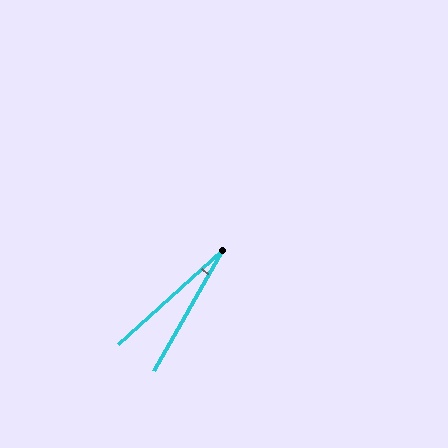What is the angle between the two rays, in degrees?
Approximately 18 degrees.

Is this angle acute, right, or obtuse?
It is acute.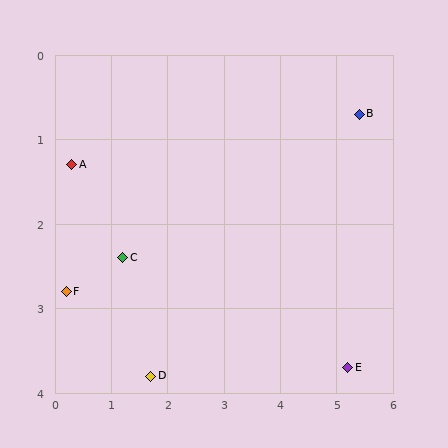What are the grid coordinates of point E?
Point E is at approximately (5.2, 3.7).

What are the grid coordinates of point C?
Point C is at approximately (1.2, 2.4).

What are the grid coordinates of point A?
Point A is at approximately (0.3, 1.3).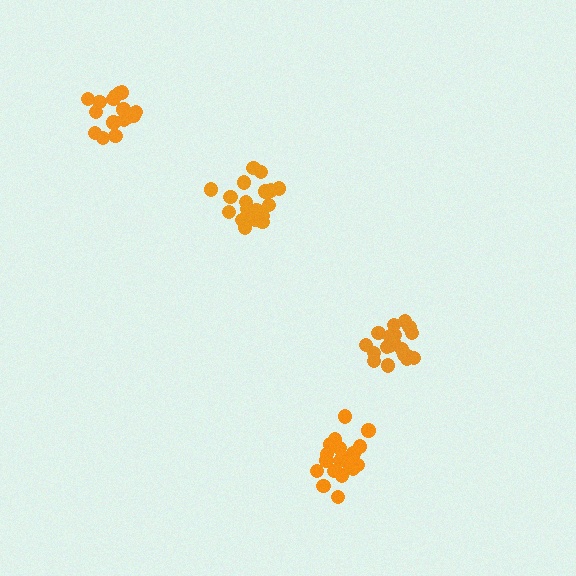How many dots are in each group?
Group 1: 20 dots, Group 2: 19 dots, Group 3: 20 dots, Group 4: 16 dots (75 total).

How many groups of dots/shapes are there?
There are 4 groups.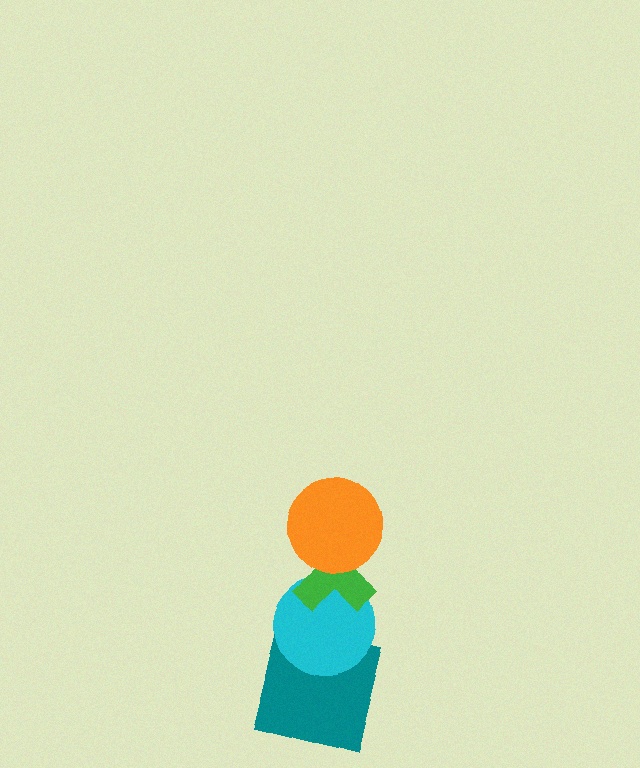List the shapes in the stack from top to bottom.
From top to bottom: the orange circle, the green cross, the cyan circle, the teal square.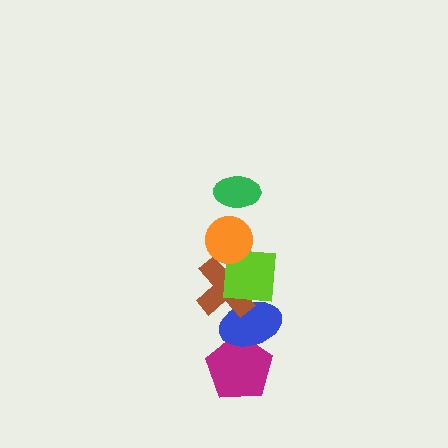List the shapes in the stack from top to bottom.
From top to bottom: the green ellipse, the orange circle, the lime square, the brown cross, the blue ellipse, the magenta pentagon.